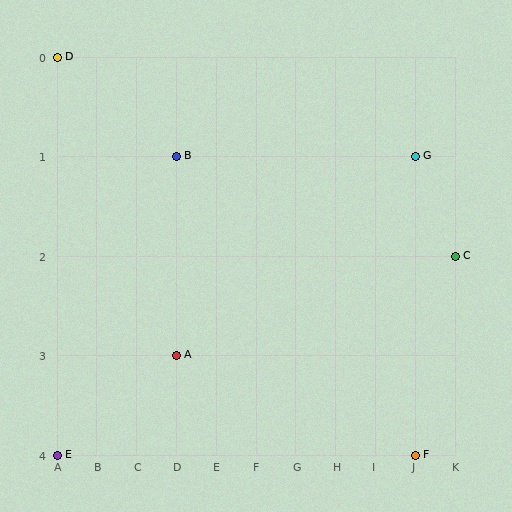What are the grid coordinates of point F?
Point F is at grid coordinates (J, 4).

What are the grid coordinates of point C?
Point C is at grid coordinates (K, 2).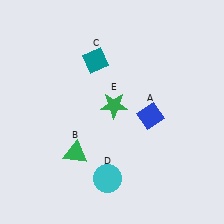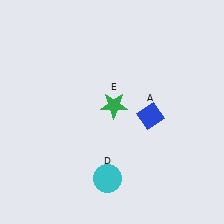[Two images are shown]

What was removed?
The green triangle (B), the teal diamond (C) were removed in Image 2.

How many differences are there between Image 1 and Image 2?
There are 2 differences between the two images.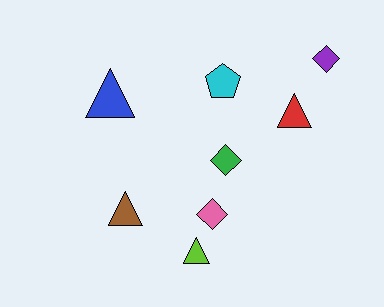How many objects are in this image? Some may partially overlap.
There are 8 objects.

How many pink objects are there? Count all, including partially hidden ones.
There is 1 pink object.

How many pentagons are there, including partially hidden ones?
There is 1 pentagon.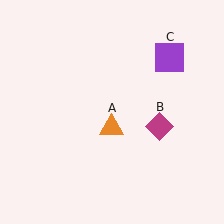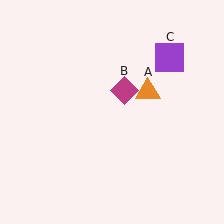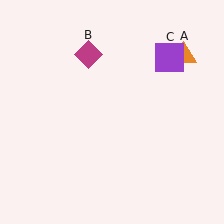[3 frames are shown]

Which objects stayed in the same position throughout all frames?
Purple square (object C) remained stationary.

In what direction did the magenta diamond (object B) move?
The magenta diamond (object B) moved up and to the left.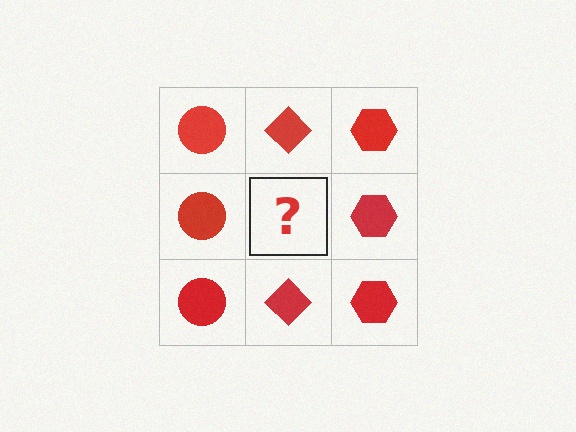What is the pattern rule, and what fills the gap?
The rule is that each column has a consistent shape. The gap should be filled with a red diamond.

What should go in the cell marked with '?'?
The missing cell should contain a red diamond.